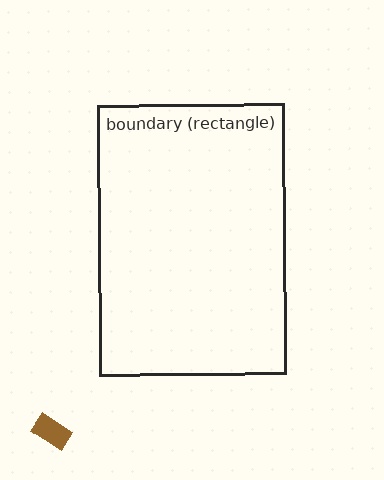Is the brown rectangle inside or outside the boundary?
Outside.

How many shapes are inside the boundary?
0 inside, 1 outside.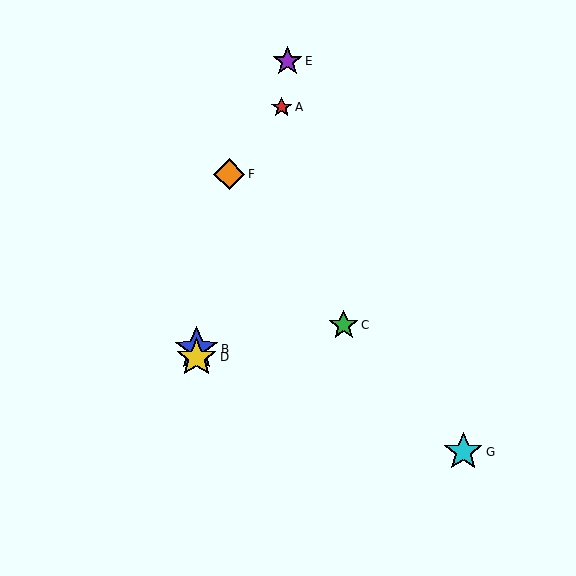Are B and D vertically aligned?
Yes, both are at x≈197.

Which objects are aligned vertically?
Objects B, D are aligned vertically.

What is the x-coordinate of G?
Object G is at x≈463.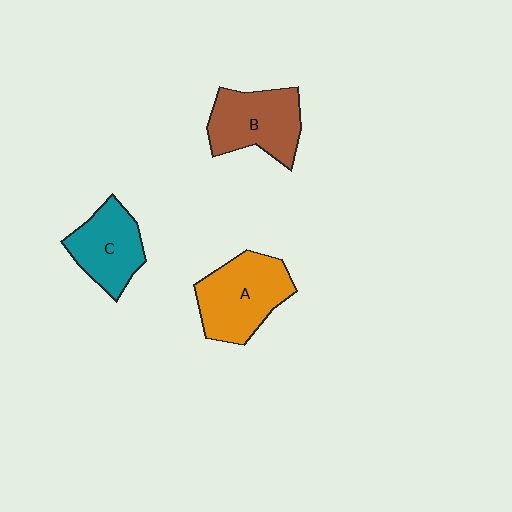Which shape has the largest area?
Shape A (orange).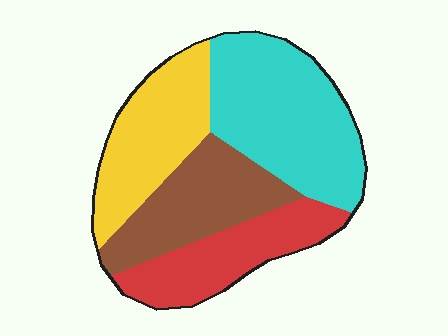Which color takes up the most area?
Cyan, at roughly 35%.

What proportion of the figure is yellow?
Yellow covers about 25% of the figure.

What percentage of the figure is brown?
Brown takes up between a sixth and a third of the figure.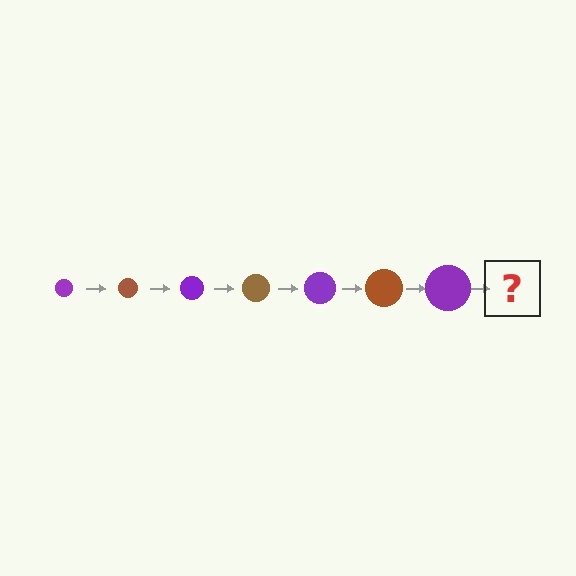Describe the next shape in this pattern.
It should be a brown circle, larger than the previous one.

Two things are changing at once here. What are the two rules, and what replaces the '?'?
The two rules are that the circle grows larger each step and the color cycles through purple and brown. The '?' should be a brown circle, larger than the previous one.